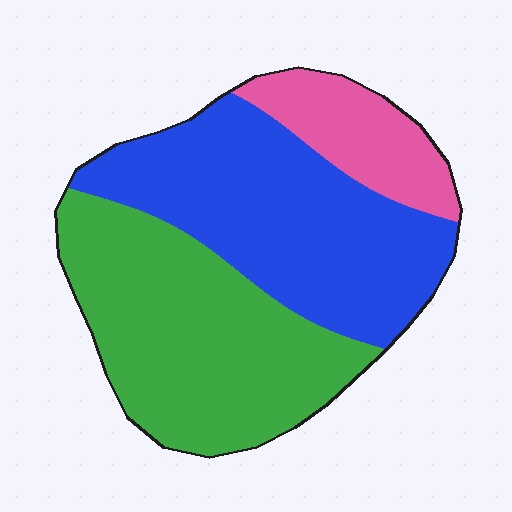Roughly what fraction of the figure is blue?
Blue covers around 45% of the figure.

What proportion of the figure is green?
Green covers 43% of the figure.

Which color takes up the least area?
Pink, at roughly 15%.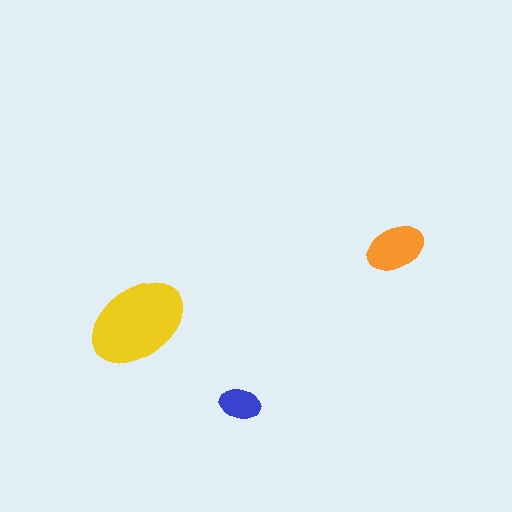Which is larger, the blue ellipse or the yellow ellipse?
The yellow one.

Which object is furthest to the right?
The orange ellipse is rightmost.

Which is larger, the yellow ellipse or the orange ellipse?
The yellow one.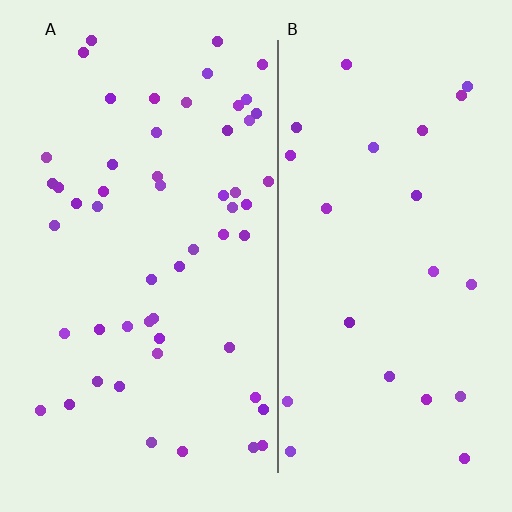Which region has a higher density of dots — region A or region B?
A (the left).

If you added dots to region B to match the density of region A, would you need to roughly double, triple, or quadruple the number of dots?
Approximately double.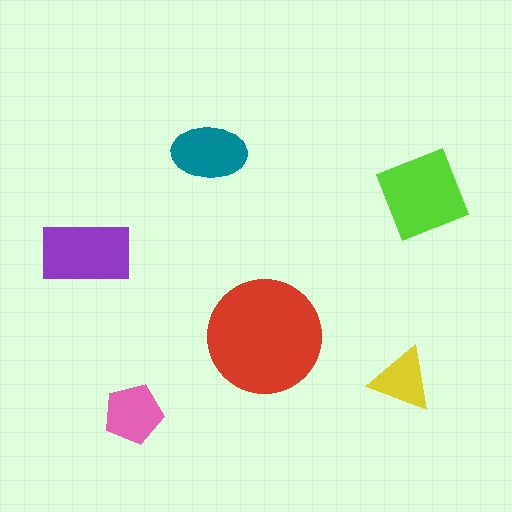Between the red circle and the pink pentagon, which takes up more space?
The red circle.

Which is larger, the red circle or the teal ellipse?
The red circle.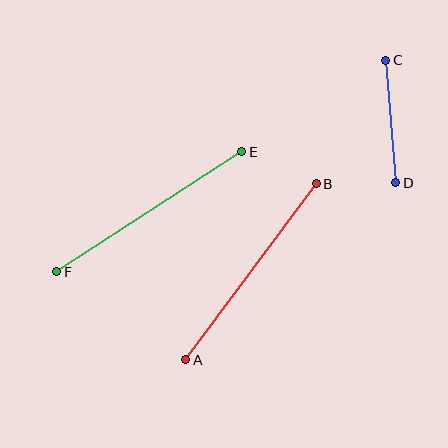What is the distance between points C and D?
The distance is approximately 123 pixels.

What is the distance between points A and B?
The distance is approximately 219 pixels.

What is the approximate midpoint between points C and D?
The midpoint is at approximately (391, 121) pixels.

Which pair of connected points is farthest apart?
Points E and F are farthest apart.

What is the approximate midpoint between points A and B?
The midpoint is at approximately (251, 272) pixels.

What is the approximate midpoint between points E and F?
The midpoint is at approximately (149, 212) pixels.